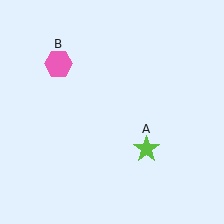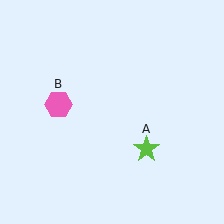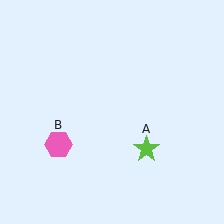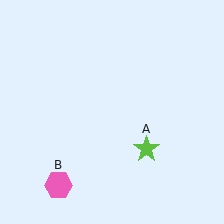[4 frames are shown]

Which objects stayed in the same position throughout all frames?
Lime star (object A) remained stationary.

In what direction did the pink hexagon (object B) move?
The pink hexagon (object B) moved down.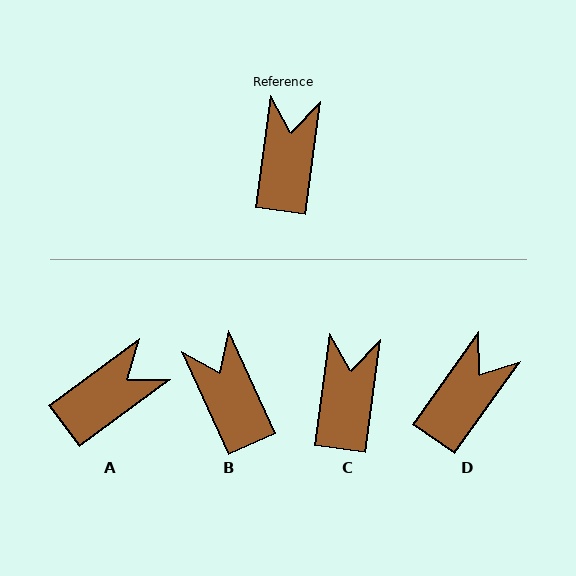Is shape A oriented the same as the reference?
No, it is off by about 46 degrees.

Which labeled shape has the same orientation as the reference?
C.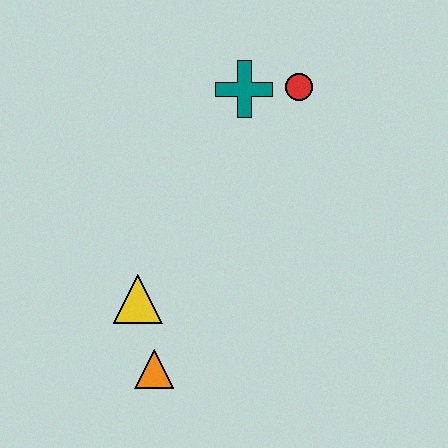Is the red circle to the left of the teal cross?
No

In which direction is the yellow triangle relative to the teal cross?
The yellow triangle is below the teal cross.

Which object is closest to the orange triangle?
The yellow triangle is closest to the orange triangle.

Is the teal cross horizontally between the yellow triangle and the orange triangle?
No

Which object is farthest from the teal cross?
The orange triangle is farthest from the teal cross.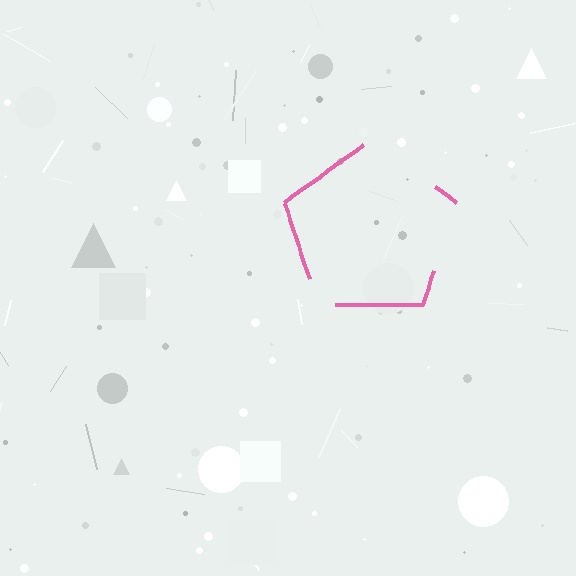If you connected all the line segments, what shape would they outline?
They would outline a pentagon.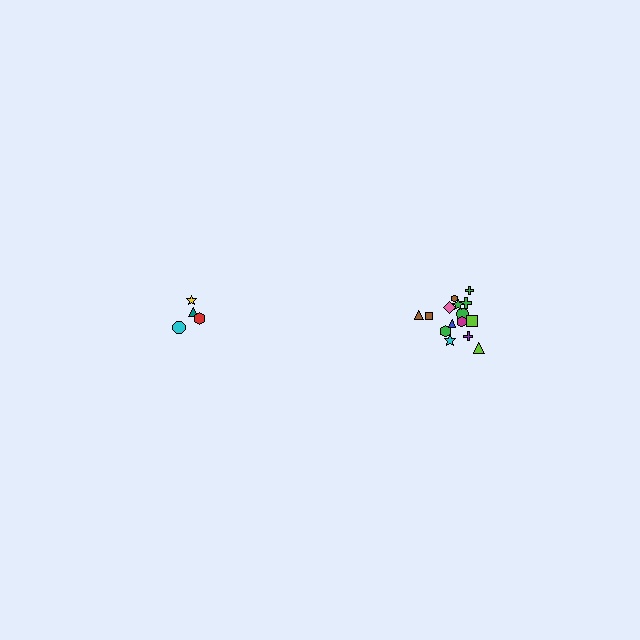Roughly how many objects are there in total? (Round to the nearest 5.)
Roughly 20 objects in total.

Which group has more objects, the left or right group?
The right group.